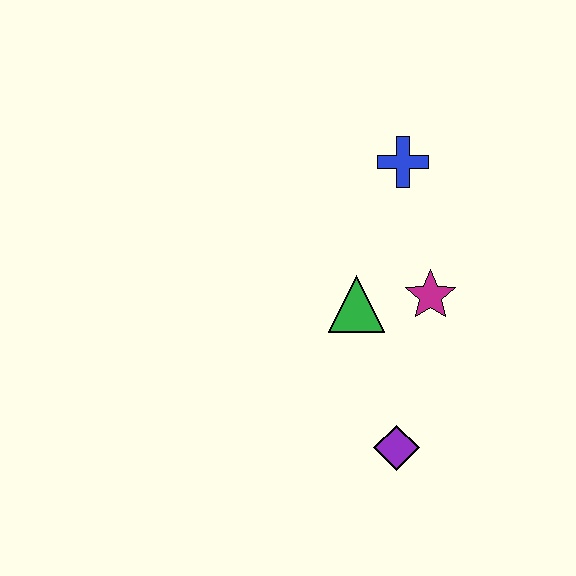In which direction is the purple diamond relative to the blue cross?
The purple diamond is below the blue cross.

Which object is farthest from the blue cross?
The purple diamond is farthest from the blue cross.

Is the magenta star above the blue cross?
No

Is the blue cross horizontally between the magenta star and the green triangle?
Yes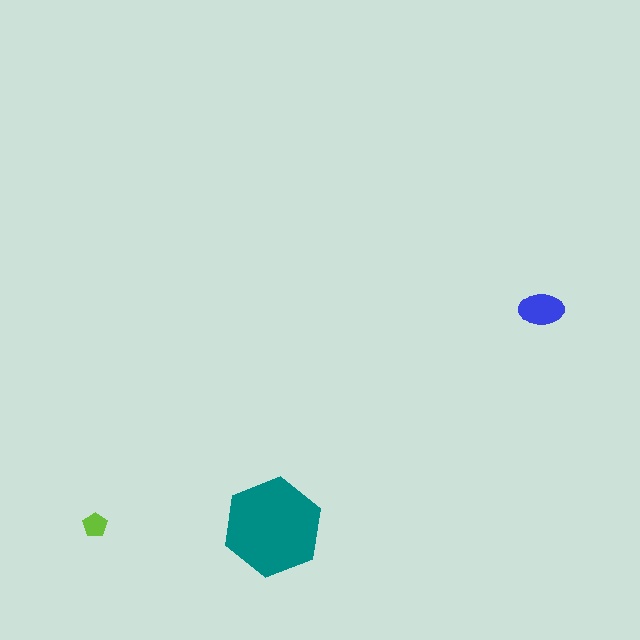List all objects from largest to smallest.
The teal hexagon, the blue ellipse, the lime pentagon.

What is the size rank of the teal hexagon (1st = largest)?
1st.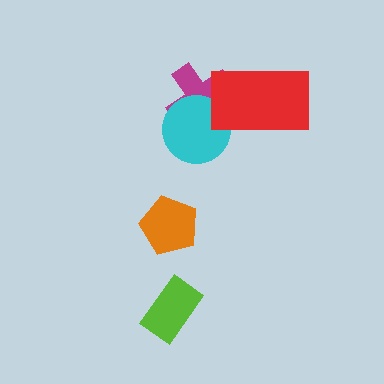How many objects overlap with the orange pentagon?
0 objects overlap with the orange pentagon.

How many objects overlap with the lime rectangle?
0 objects overlap with the lime rectangle.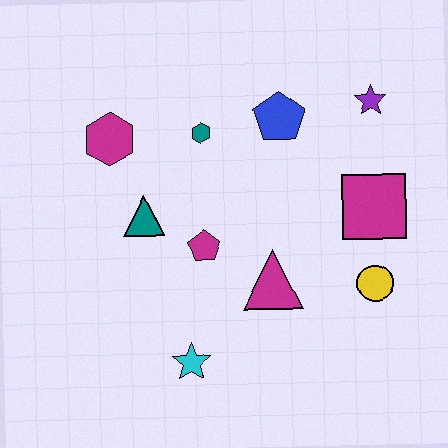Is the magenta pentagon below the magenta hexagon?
Yes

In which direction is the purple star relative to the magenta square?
The purple star is above the magenta square.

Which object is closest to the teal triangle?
The magenta pentagon is closest to the teal triangle.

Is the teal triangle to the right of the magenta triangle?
No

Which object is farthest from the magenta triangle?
The magenta hexagon is farthest from the magenta triangle.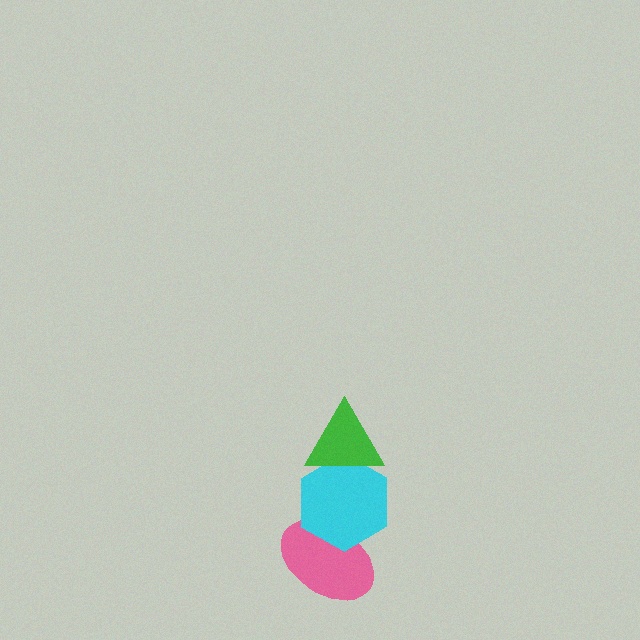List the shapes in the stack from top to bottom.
From top to bottom: the green triangle, the cyan hexagon, the pink ellipse.